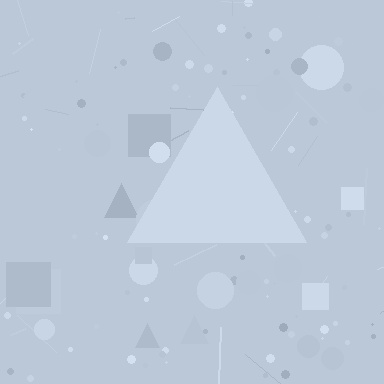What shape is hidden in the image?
A triangle is hidden in the image.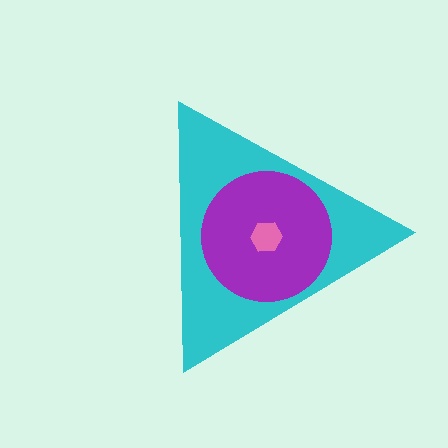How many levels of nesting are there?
3.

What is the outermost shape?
The cyan triangle.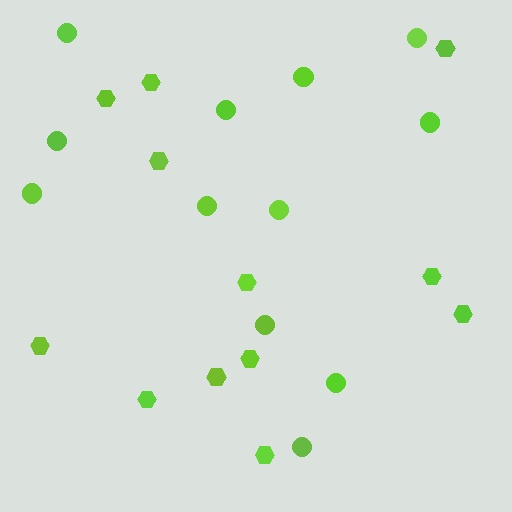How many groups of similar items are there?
There are 2 groups: one group of circles (12) and one group of hexagons (12).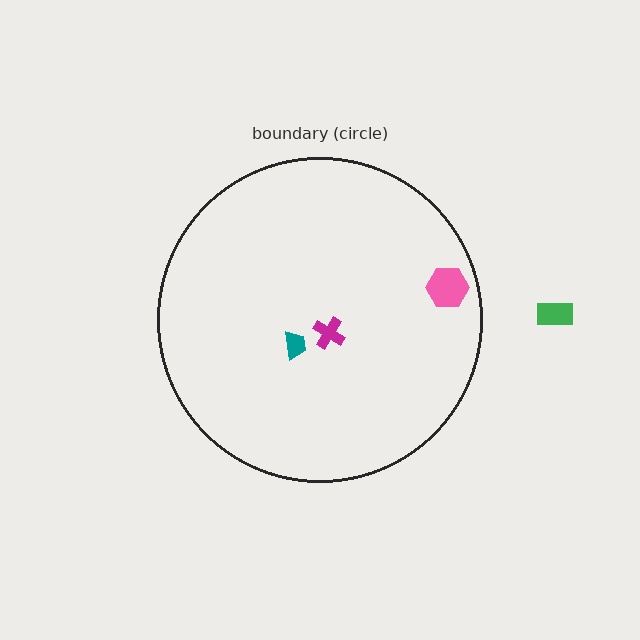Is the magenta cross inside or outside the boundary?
Inside.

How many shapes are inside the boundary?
3 inside, 1 outside.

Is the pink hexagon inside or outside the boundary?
Inside.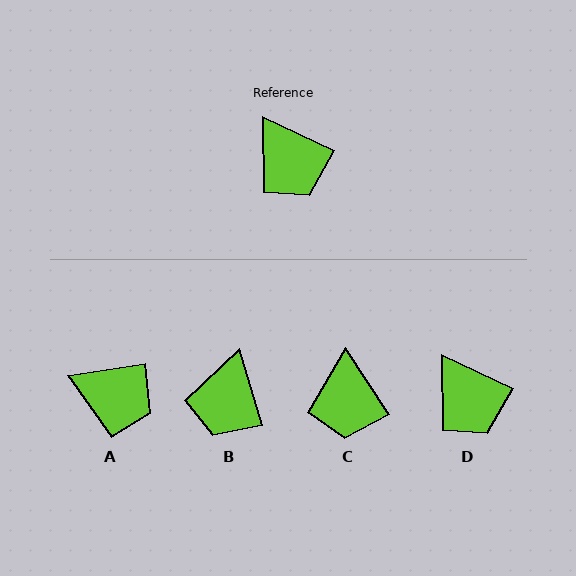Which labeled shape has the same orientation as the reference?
D.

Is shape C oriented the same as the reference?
No, it is off by about 32 degrees.